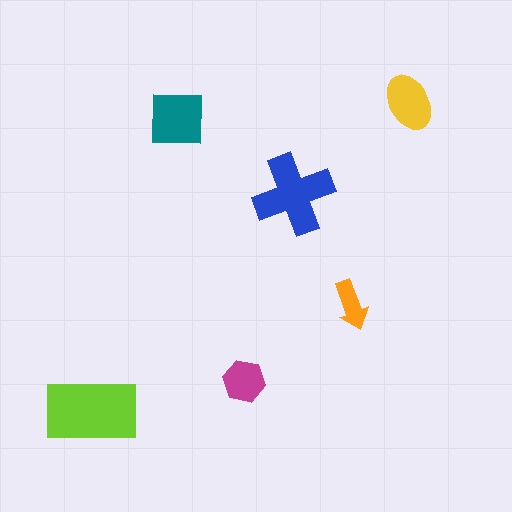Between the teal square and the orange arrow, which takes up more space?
The teal square.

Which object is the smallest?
The orange arrow.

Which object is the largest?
The lime rectangle.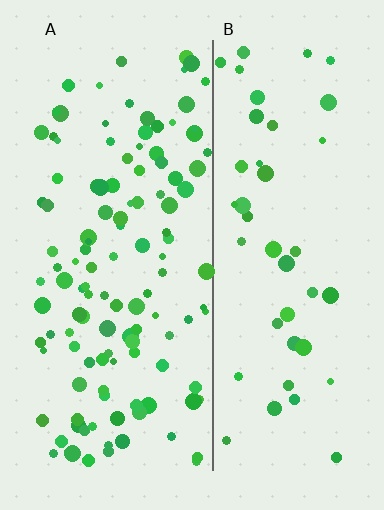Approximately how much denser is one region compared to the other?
Approximately 2.7× — region A over region B.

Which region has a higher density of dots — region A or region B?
A (the left).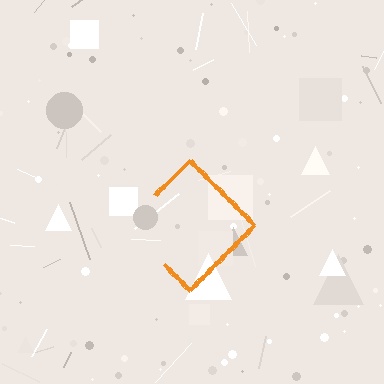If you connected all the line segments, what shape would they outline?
They would outline a diamond.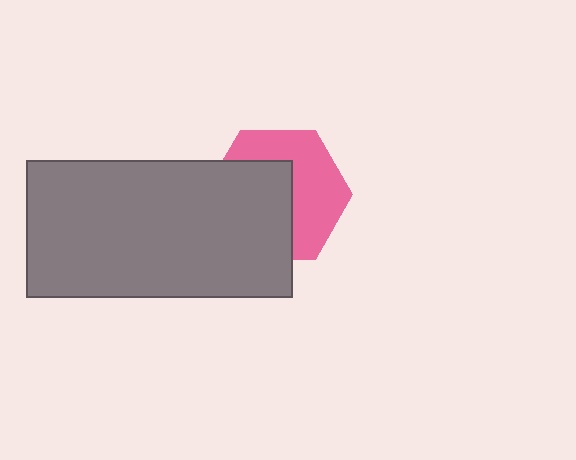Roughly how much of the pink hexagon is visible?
About half of it is visible (roughly 49%).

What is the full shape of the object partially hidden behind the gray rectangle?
The partially hidden object is a pink hexagon.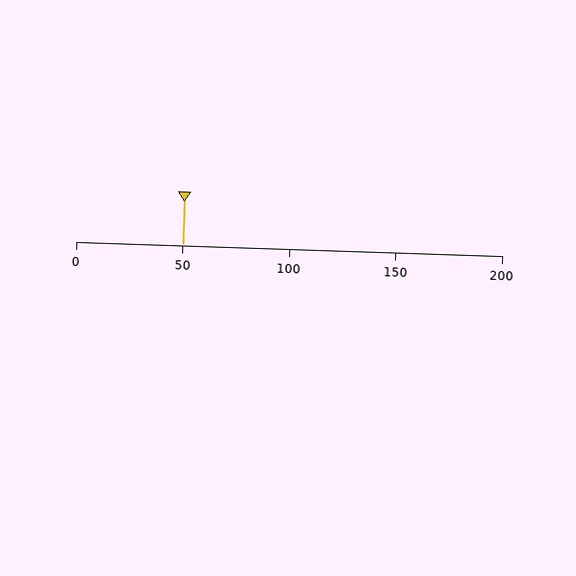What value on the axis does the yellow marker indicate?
The marker indicates approximately 50.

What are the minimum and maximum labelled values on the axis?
The axis runs from 0 to 200.